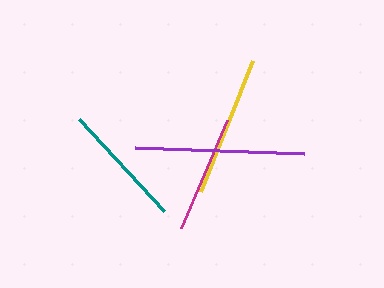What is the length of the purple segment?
The purple segment is approximately 169 pixels long.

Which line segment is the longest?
The purple line is the longest at approximately 169 pixels.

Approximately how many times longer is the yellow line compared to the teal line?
The yellow line is approximately 1.1 times the length of the teal line.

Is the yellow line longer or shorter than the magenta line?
The yellow line is longer than the magenta line.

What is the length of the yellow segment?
The yellow segment is approximately 141 pixels long.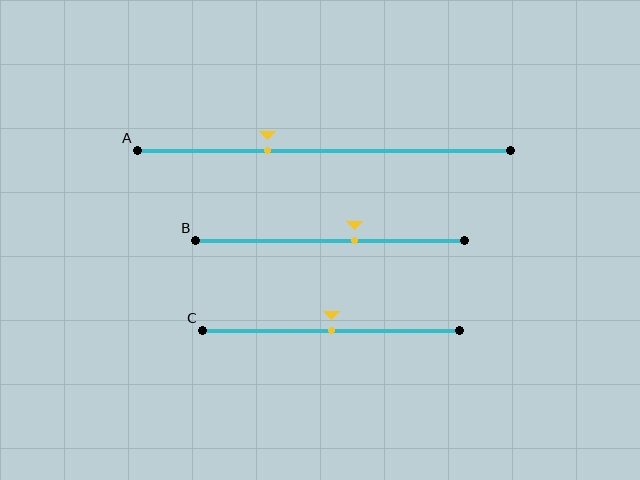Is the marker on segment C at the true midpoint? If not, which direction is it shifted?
Yes, the marker on segment C is at the true midpoint.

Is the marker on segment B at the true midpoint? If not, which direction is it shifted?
No, the marker on segment B is shifted to the right by about 9% of the segment length.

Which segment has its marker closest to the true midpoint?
Segment C has its marker closest to the true midpoint.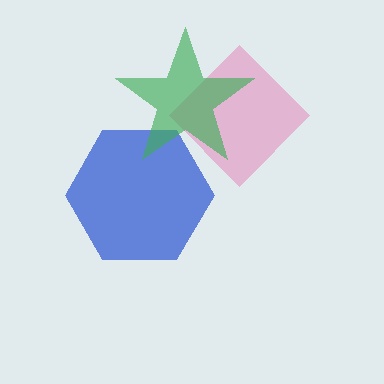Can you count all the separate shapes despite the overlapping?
Yes, there are 3 separate shapes.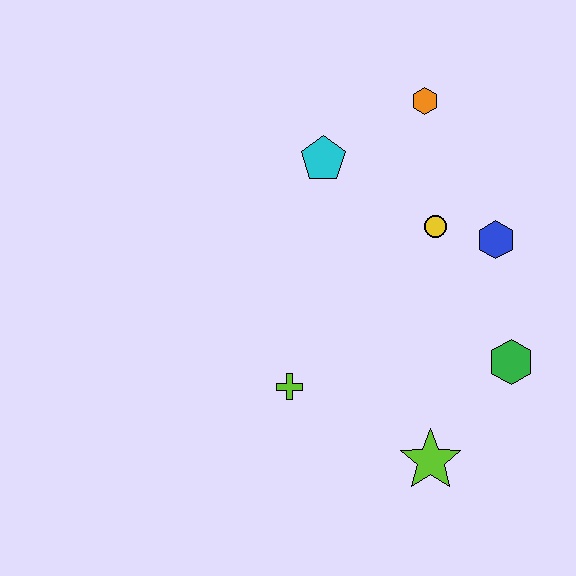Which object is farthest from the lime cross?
The orange hexagon is farthest from the lime cross.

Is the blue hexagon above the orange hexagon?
No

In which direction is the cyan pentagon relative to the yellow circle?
The cyan pentagon is to the left of the yellow circle.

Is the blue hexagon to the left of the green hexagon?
Yes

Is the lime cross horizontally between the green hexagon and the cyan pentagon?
No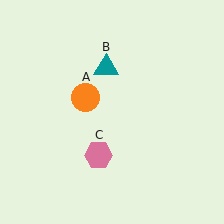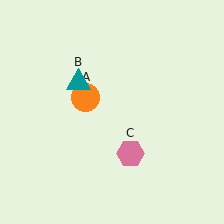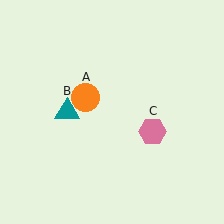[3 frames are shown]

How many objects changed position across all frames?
2 objects changed position: teal triangle (object B), pink hexagon (object C).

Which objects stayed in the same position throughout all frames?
Orange circle (object A) remained stationary.